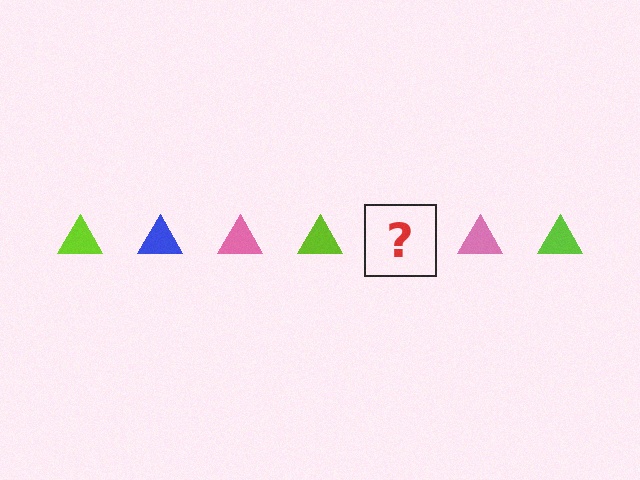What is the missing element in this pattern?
The missing element is a blue triangle.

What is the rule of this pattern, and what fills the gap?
The rule is that the pattern cycles through lime, blue, pink triangles. The gap should be filled with a blue triangle.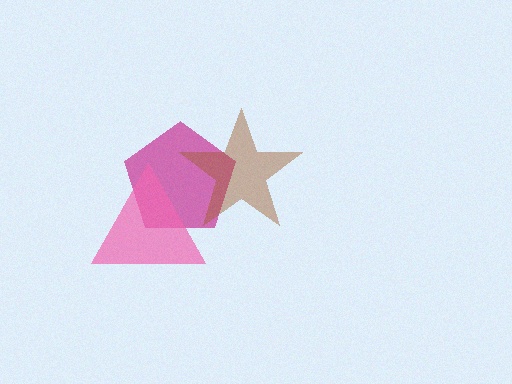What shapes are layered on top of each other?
The layered shapes are: a magenta pentagon, a pink triangle, a brown star.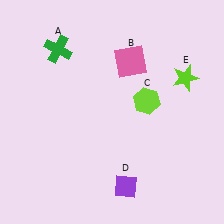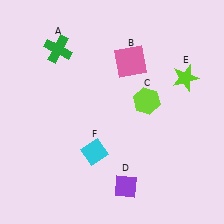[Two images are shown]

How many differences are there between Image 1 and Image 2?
There is 1 difference between the two images.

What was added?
A cyan diamond (F) was added in Image 2.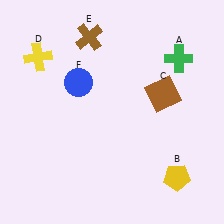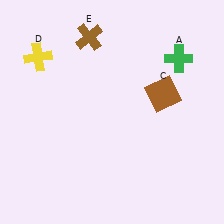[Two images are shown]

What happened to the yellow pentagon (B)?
The yellow pentagon (B) was removed in Image 2. It was in the bottom-right area of Image 1.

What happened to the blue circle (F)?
The blue circle (F) was removed in Image 2. It was in the top-left area of Image 1.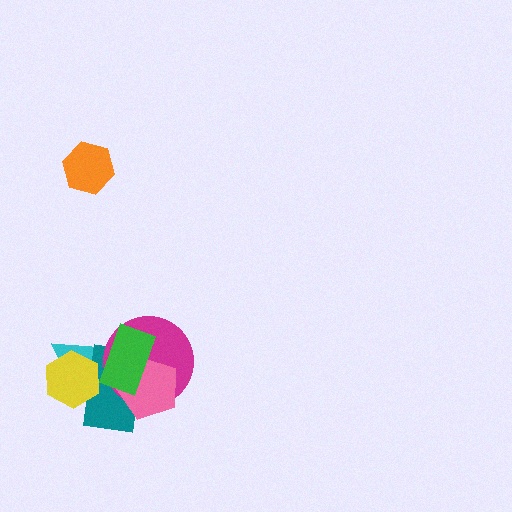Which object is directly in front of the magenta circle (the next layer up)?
The pink pentagon is directly in front of the magenta circle.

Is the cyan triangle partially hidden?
Yes, it is partially covered by another shape.